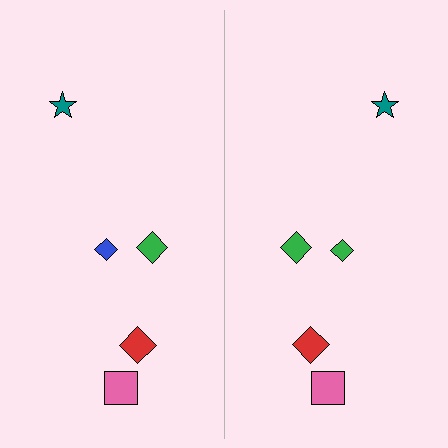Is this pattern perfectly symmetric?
No, the pattern is not perfectly symmetric. The green diamond on the right side breaks the symmetry — its mirror counterpart is blue.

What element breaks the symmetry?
The green diamond on the right side breaks the symmetry — its mirror counterpart is blue.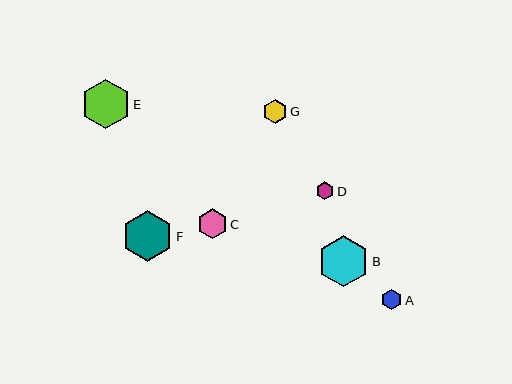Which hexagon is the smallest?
Hexagon D is the smallest with a size of approximately 18 pixels.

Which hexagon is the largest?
Hexagon F is the largest with a size of approximately 51 pixels.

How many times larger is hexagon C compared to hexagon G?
Hexagon C is approximately 1.2 times the size of hexagon G.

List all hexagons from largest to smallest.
From largest to smallest: F, B, E, C, G, A, D.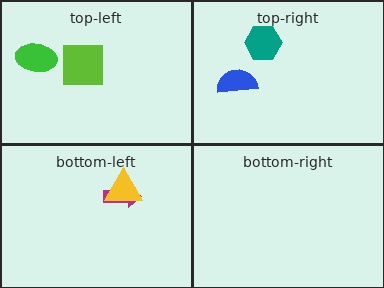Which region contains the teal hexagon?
The top-right region.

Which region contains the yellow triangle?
The bottom-left region.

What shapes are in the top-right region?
The teal hexagon, the blue semicircle.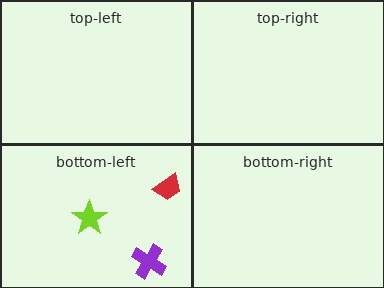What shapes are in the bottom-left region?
The red trapezoid, the lime star, the purple cross.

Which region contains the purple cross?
The bottom-left region.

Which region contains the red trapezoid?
The bottom-left region.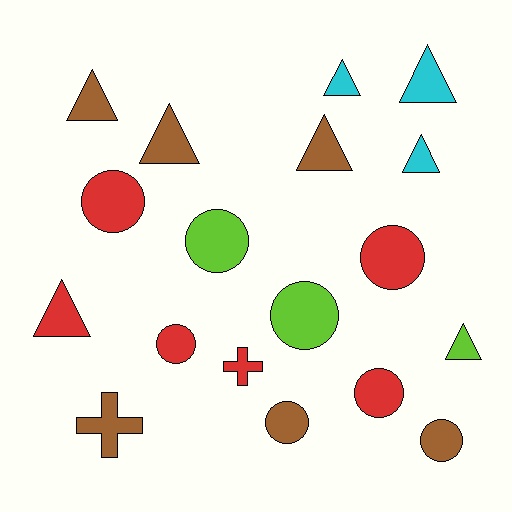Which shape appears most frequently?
Circle, with 8 objects.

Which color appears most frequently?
Brown, with 6 objects.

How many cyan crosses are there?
There are no cyan crosses.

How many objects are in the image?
There are 18 objects.